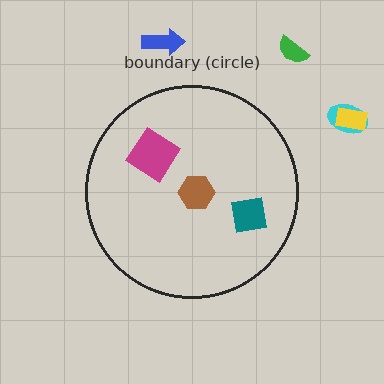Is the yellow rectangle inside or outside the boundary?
Outside.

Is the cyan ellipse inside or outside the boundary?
Outside.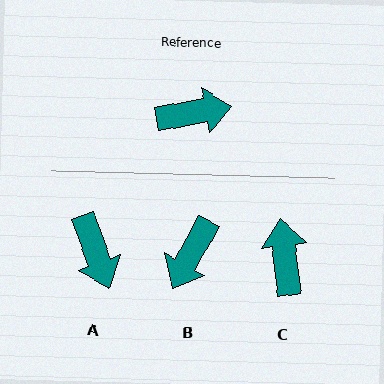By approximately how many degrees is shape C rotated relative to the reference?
Approximately 87 degrees counter-clockwise.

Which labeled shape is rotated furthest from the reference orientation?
B, about 129 degrees away.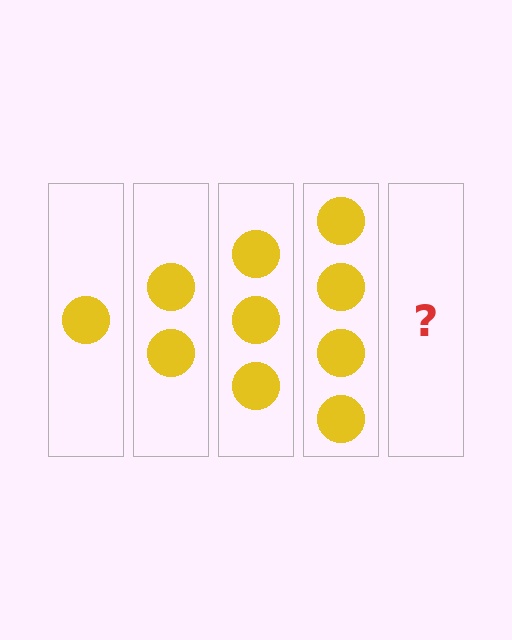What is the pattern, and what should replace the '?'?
The pattern is that each step adds one more circle. The '?' should be 5 circles.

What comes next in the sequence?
The next element should be 5 circles.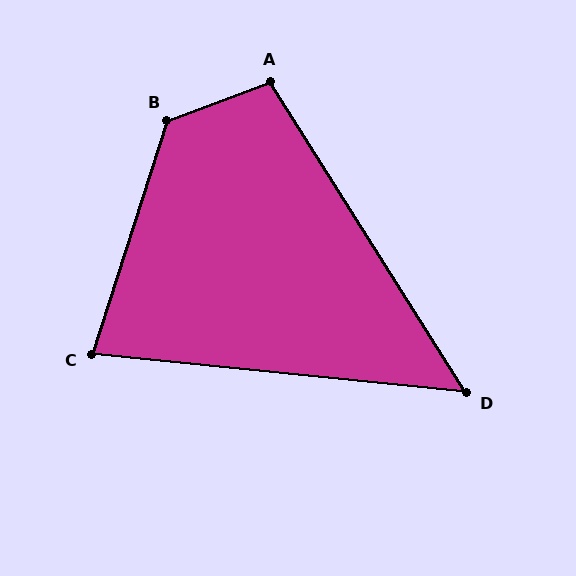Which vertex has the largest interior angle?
B, at approximately 128 degrees.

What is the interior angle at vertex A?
Approximately 102 degrees (obtuse).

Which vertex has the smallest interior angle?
D, at approximately 52 degrees.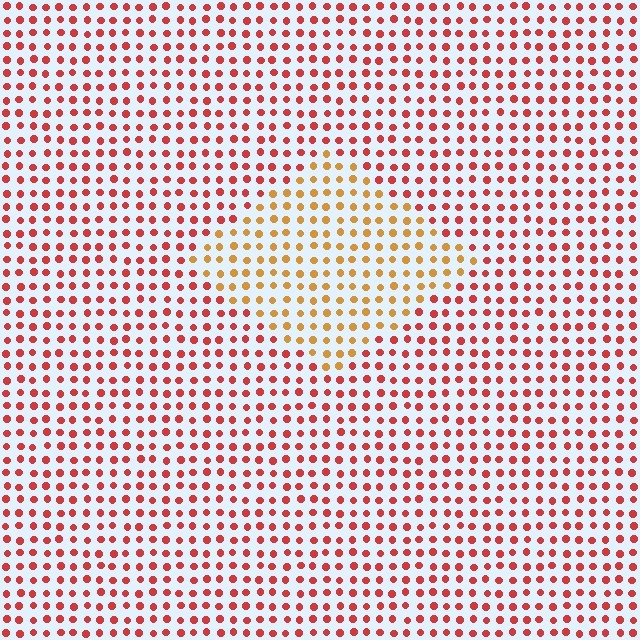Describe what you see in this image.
The image is filled with small red elements in a uniform arrangement. A diamond-shaped region is visible where the elements are tinted to a slightly different hue, forming a subtle color boundary.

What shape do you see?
I see a diamond.